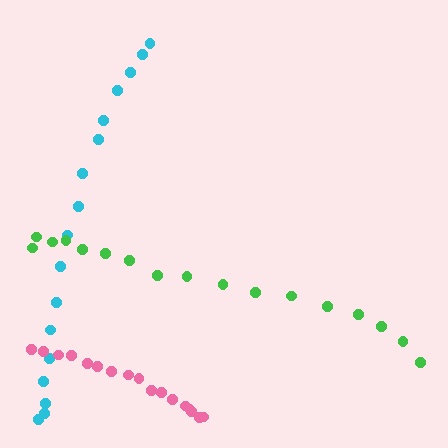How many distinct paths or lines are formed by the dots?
There are 3 distinct paths.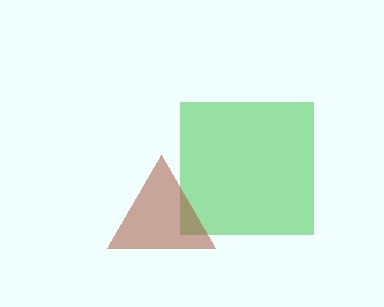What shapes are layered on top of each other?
The layered shapes are: a green square, a brown triangle.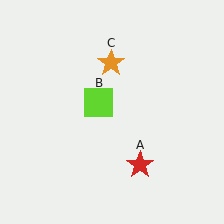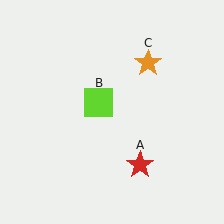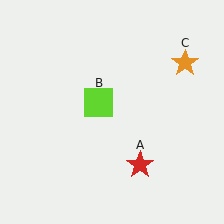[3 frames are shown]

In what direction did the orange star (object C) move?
The orange star (object C) moved right.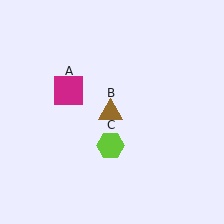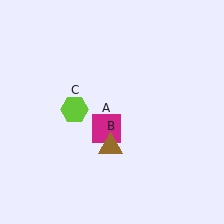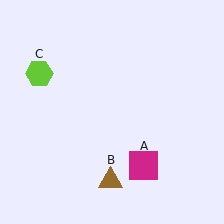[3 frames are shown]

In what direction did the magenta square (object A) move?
The magenta square (object A) moved down and to the right.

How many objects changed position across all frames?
3 objects changed position: magenta square (object A), brown triangle (object B), lime hexagon (object C).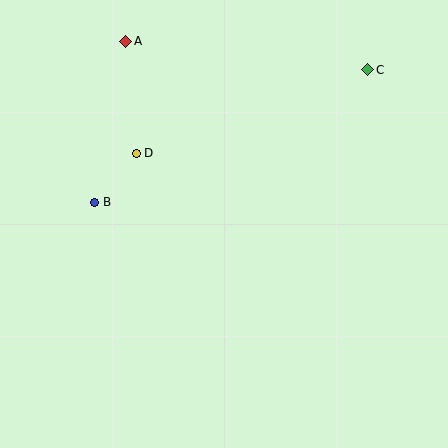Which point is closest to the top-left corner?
Point A is closest to the top-left corner.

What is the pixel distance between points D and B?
The distance between D and B is 64 pixels.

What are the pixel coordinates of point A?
Point A is at (126, 42).